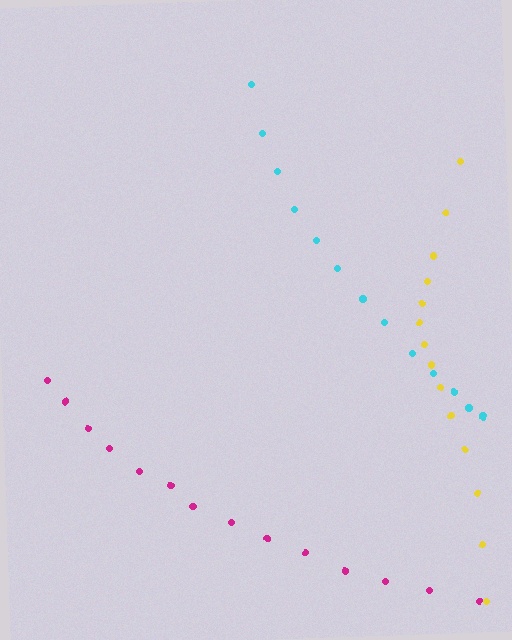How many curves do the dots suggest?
There are 3 distinct paths.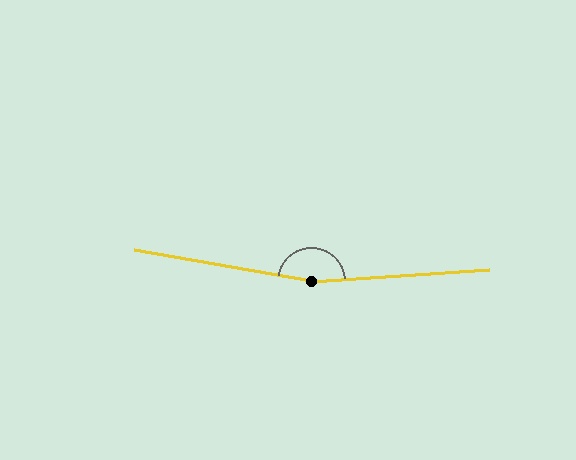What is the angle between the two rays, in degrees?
Approximately 166 degrees.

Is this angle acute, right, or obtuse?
It is obtuse.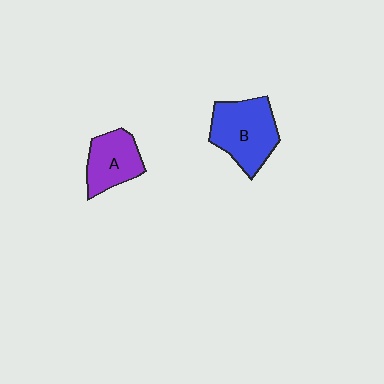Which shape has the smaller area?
Shape A (purple).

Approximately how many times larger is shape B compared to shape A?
Approximately 1.4 times.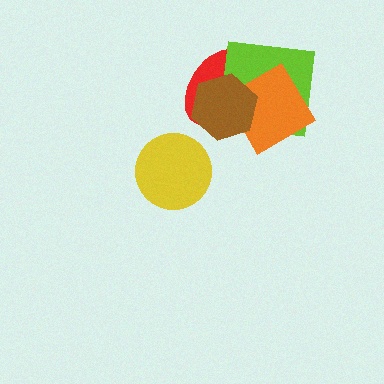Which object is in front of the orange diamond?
The brown hexagon is in front of the orange diamond.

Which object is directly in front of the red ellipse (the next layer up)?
The lime square is directly in front of the red ellipse.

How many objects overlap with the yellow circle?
0 objects overlap with the yellow circle.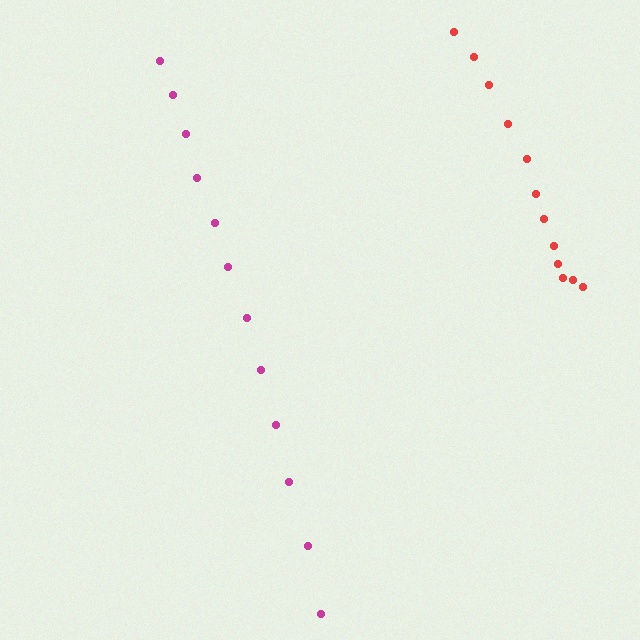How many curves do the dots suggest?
There are 2 distinct paths.